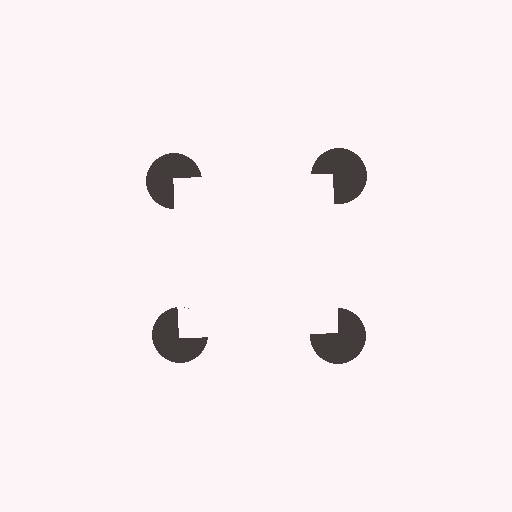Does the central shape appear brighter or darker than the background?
It typically appears slightly brighter than the background, even though no actual brightness change is drawn.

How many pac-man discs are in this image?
There are 4 — one at each vertex of the illusory square.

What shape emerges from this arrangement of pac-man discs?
An illusory square — its edges are inferred from the aligned wedge cuts in the pac-man discs, not physically drawn.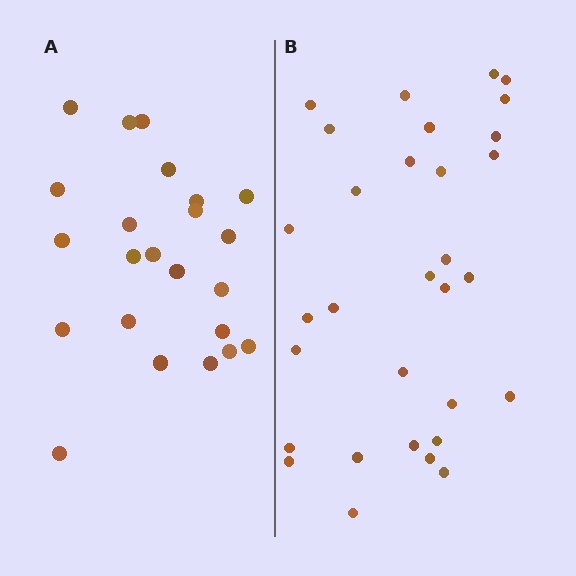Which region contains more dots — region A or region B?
Region B (the right region) has more dots.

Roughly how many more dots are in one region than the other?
Region B has roughly 8 or so more dots than region A.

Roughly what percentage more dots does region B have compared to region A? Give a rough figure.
About 35% more.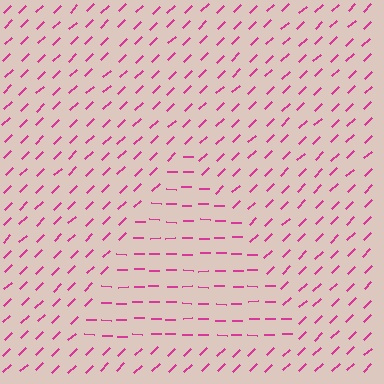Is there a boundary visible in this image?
Yes, there is a texture boundary formed by a change in line orientation.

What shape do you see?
I see a triangle.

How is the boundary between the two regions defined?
The boundary is defined purely by a change in line orientation (approximately 45 degrees difference). All lines are the same color and thickness.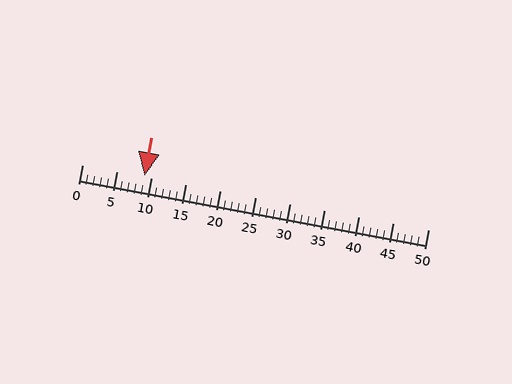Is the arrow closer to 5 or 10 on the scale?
The arrow is closer to 10.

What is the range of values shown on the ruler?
The ruler shows values from 0 to 50.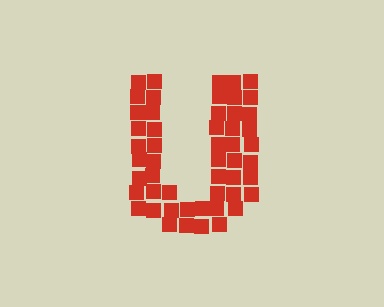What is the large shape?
The large shape is the letter U.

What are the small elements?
The small elements are squares.